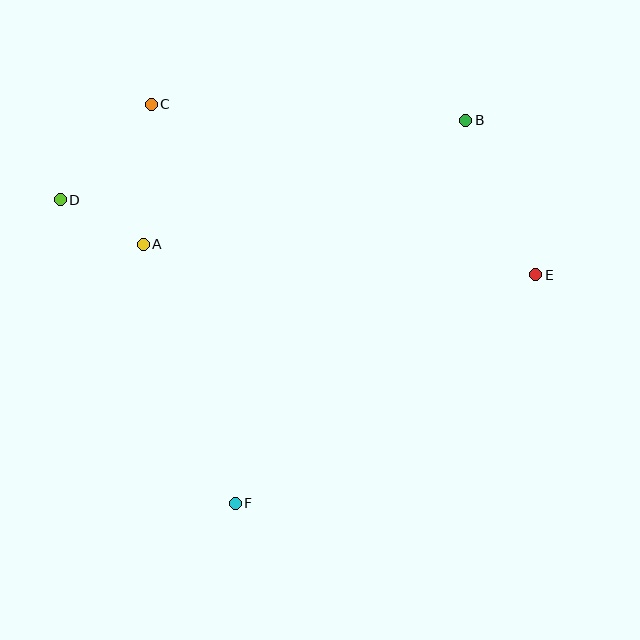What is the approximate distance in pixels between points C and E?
The distance between C and E is approximately 420 pixels.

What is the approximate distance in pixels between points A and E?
The distance between A and E is approximately 394 pixels.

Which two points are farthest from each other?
Points D and E are farthest from each other.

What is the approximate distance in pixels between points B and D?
The distance between B and D is approximately 413 pixels.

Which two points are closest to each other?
Points A and D are closest to each other.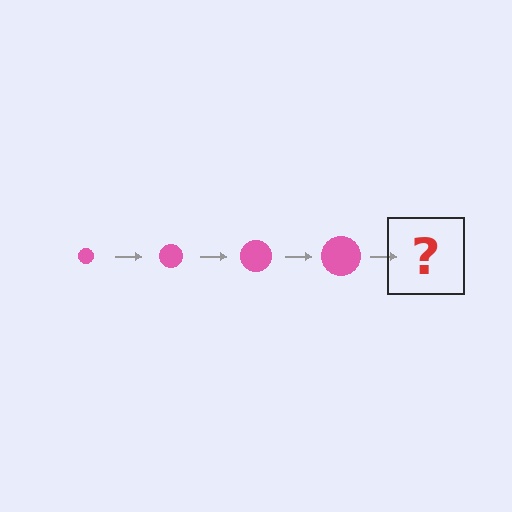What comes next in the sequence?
The next element should be a pink circle, larger than the previous one.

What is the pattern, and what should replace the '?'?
The pattern is that the circle gets progressively larger each step. The '?' should be a pink circle, larger than the previous one.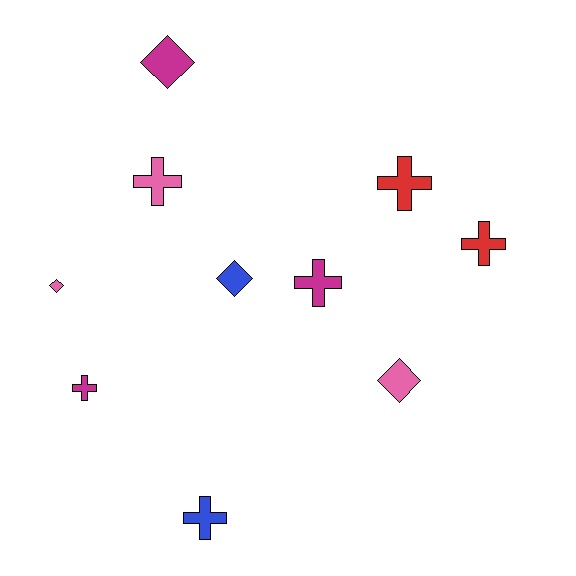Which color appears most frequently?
Pink, with 3 objects.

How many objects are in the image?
There are 10 objects.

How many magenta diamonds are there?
There is 1 magenta diamond.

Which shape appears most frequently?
Cross, with 6 objects.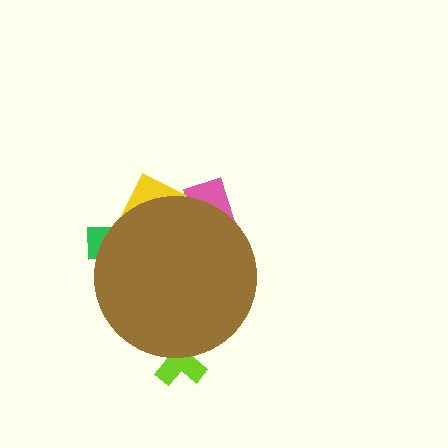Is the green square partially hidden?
Yes, the green square is partially hidden behind the brown circle.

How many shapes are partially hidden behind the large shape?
4 shapes are partially hidden.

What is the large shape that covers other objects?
A brown circle.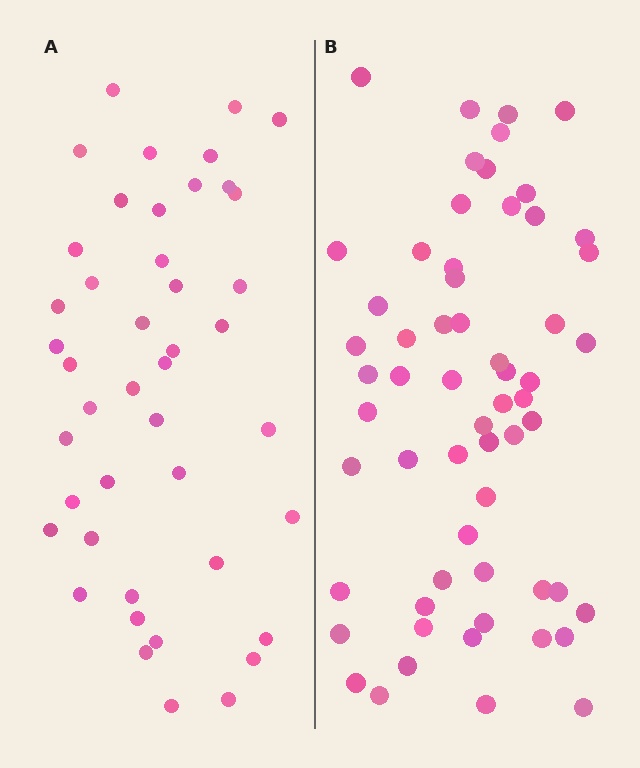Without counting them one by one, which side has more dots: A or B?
Region B (the right region) has more dots.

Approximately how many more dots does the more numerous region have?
Region B has approximately 15 more dots than region A.